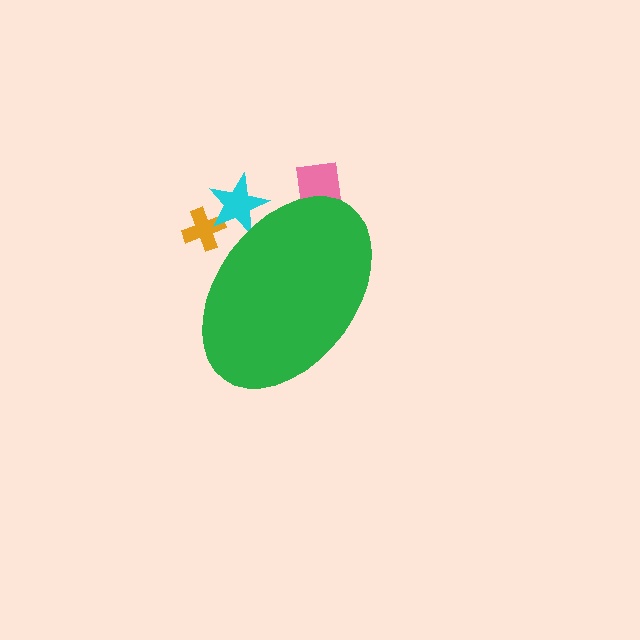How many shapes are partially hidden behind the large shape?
3 shapes are partially hidden.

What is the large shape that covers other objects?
A green ellipse.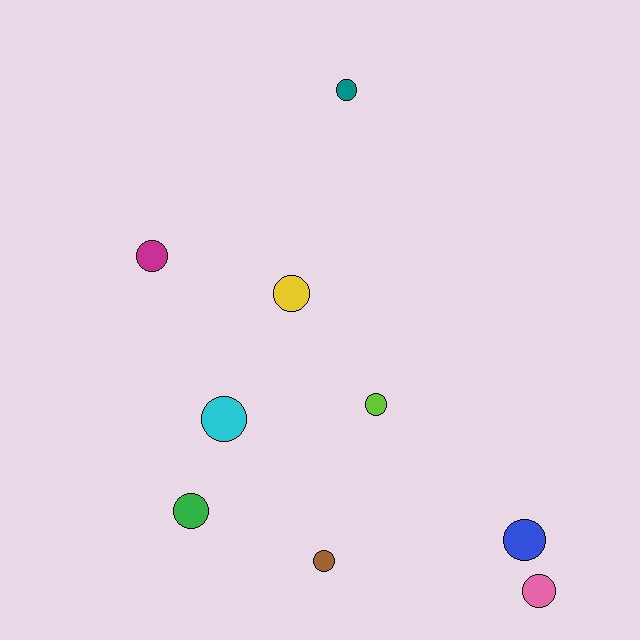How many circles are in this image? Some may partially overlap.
There are 9 circles.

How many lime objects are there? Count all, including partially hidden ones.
There is 1 lime object.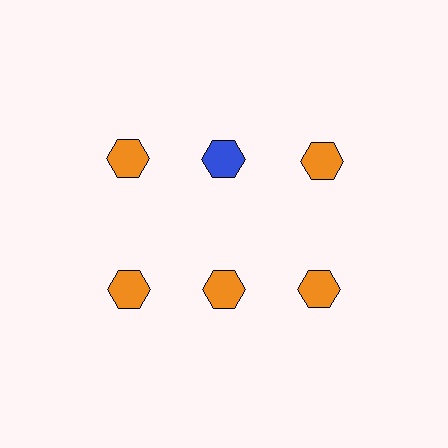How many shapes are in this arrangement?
There are 6 shapes arranged in a grid pattern.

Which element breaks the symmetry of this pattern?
The blue hexagon in the top row, second from left column breaks the symmetry. All other shapes are orange hexagons.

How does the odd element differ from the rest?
It has a different color: blue instead of orange.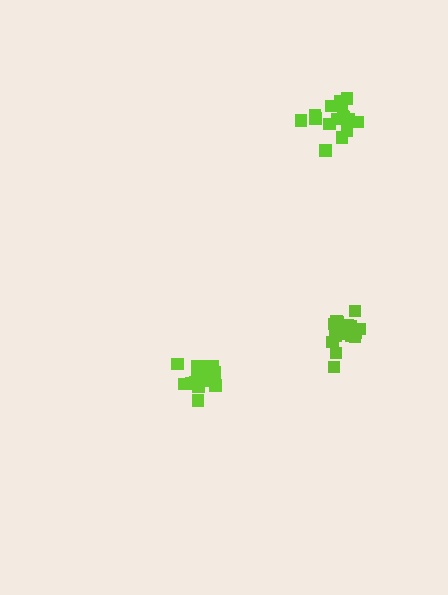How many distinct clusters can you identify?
There are 3 distinct clusters.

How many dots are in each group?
Group 1: 18 dots, Group 2: 16 dots, Group 3: 19 dots (53 total).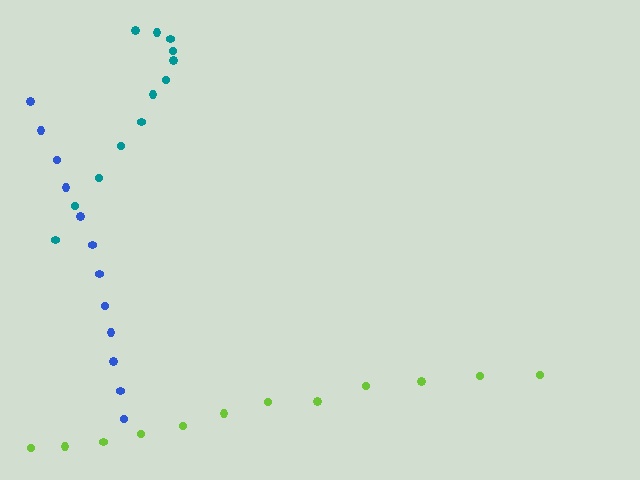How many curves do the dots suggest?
There are 3 distinct paths.